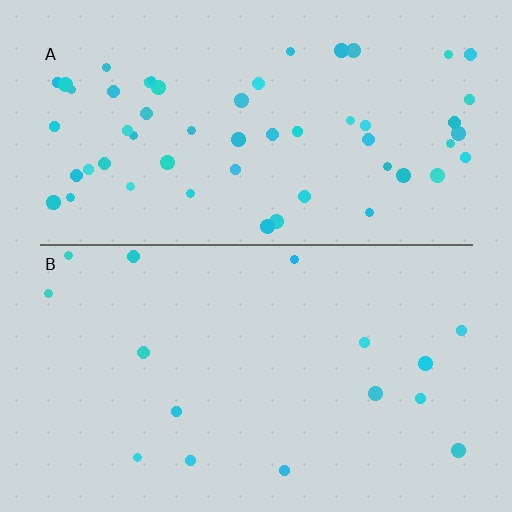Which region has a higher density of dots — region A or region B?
A (the top).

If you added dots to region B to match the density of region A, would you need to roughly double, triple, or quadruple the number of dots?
Approximately triple.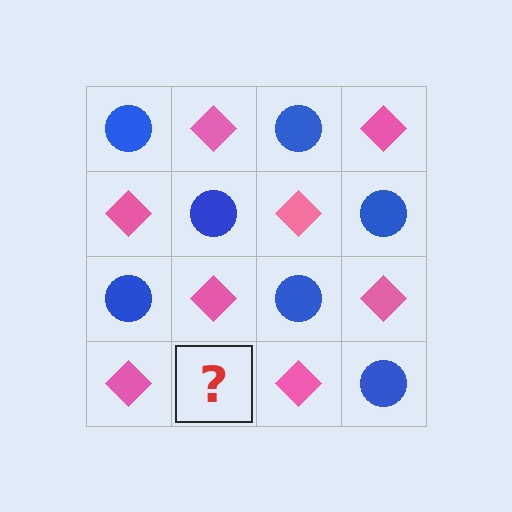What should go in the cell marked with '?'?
The missing cell should contain a blue circle.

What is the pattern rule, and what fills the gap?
The rule is that it alternates blue circle and pink diamond in a checkerboard pattern. The gap should be filled with a blue circle.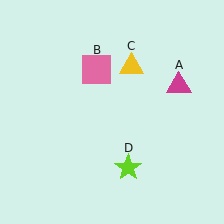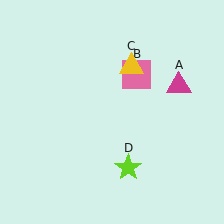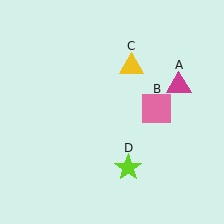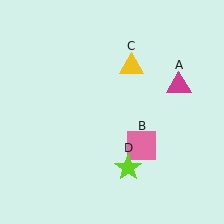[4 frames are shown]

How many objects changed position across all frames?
1 object changed position: pink square (object B).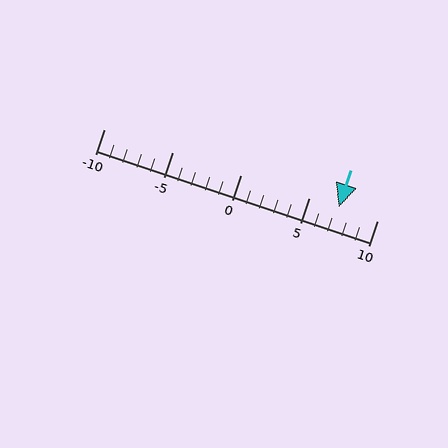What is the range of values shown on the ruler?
The ruler shows values from -10 to 10.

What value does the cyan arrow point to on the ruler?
The cyan arrow points to approximately 7.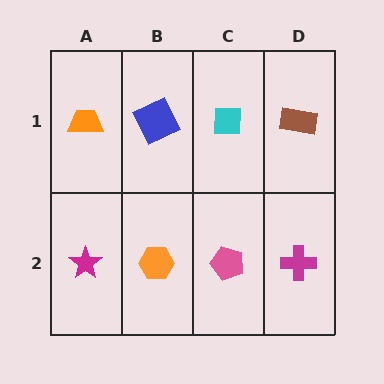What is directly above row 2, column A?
An orange trapezoid.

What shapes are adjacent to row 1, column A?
A magenta star (row 2, column A), a blue square (row 1, column B).